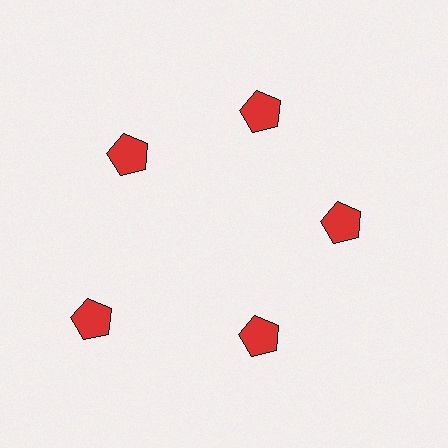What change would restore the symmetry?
The symmetry would be restored by moving it inward, back onto the ring so that all 5 pentagons sit at equal angles and equal distance from the center.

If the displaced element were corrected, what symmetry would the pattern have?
It would have 5-fold rotational symmetry — the pattern would map onto itself every 72 degrees.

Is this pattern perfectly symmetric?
No. The 5 red pentagons are arranged in a ring, but one element near the 8 o'clock position is pushed outward from the center, breaking the 5-fold rotational symmetry.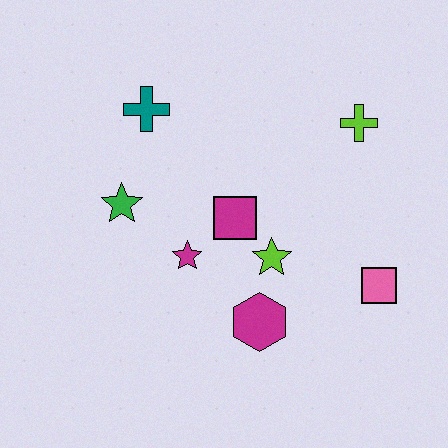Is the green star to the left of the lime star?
Yes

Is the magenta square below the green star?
Yes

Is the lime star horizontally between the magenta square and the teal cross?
No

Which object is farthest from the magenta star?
The lime cross is farthest from the magenta star.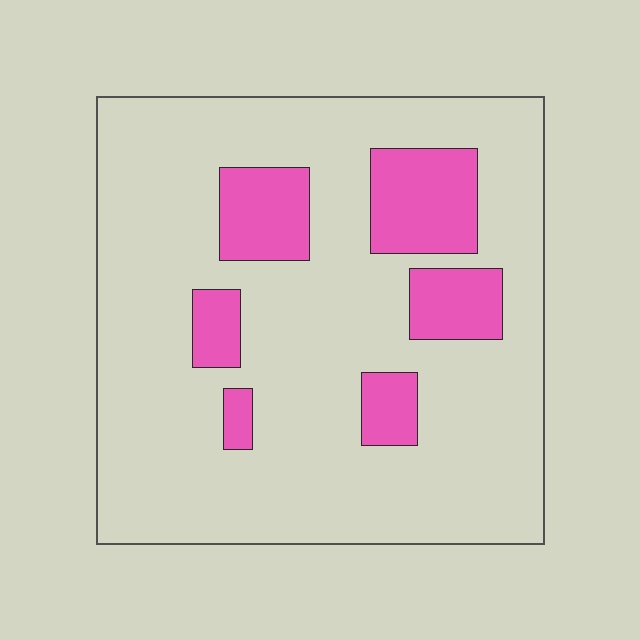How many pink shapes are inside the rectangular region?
6.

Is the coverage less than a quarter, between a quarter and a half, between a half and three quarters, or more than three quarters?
Less than a quarter.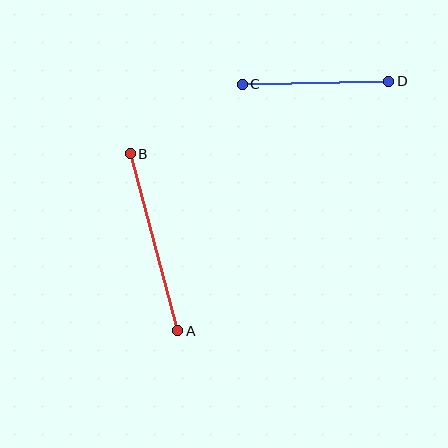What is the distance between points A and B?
The distance is approximately 183 pixels.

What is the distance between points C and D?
The distance is approximately 147 pixels.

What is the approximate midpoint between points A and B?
The midpoint is at approximately (154, 242) pixels.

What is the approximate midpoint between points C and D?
The midpoint is at approximately (316, 83) pixels.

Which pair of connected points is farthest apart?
Points A and B are farthest apart.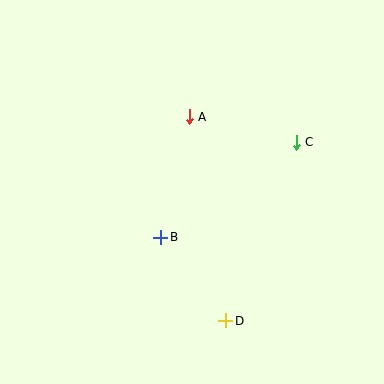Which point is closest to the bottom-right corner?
Point D is closest to the bottom-right corner.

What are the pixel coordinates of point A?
Point A is at (189, 117).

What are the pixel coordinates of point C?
Point C is at (296, 142).